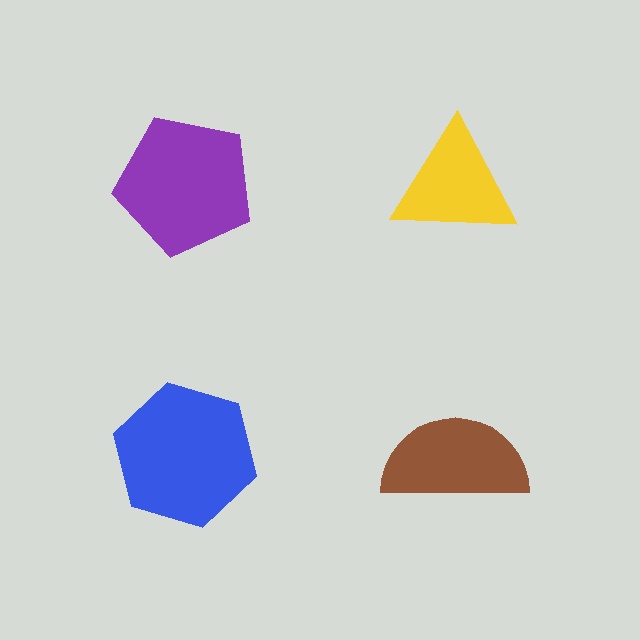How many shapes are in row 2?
2 shapes.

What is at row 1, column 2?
A yellow triangle.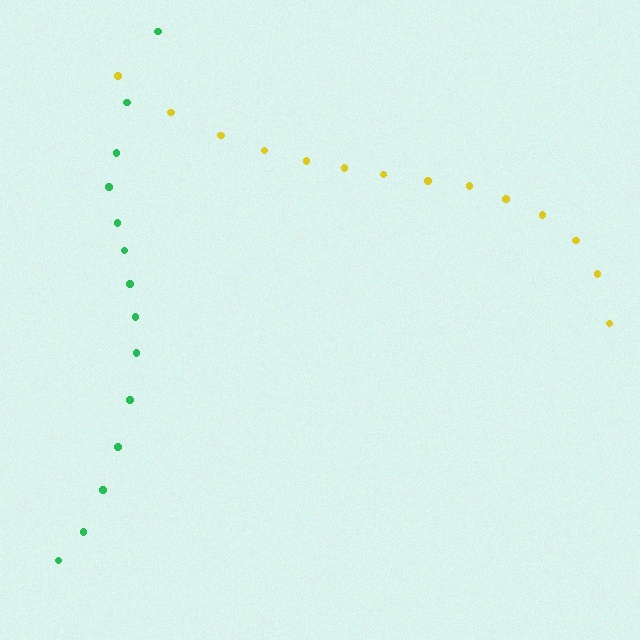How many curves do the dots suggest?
There are 2 distinct paths.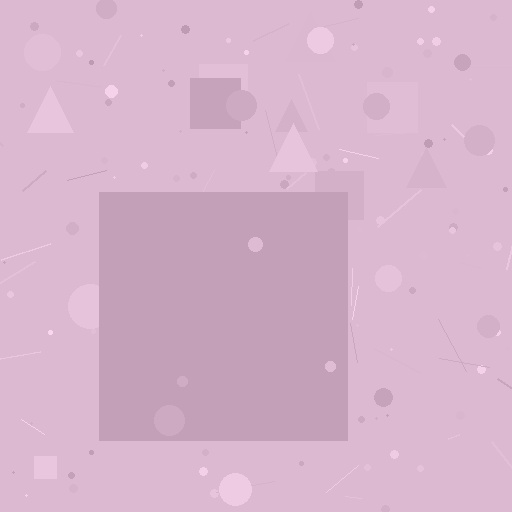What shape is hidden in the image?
A square is hidden in the image.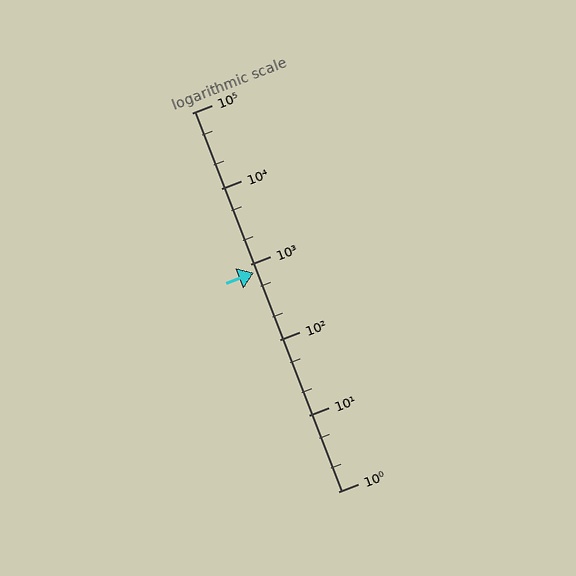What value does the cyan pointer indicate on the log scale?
The pointer indicates approximately 770.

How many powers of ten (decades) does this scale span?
The scale spans 5 decades, from 1 to 100000.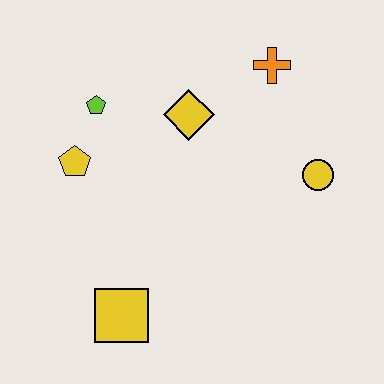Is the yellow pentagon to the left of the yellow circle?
Yes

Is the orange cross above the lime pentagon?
Yes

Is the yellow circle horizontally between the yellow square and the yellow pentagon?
No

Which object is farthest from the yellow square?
The orange cross is farthest from the yellow square.